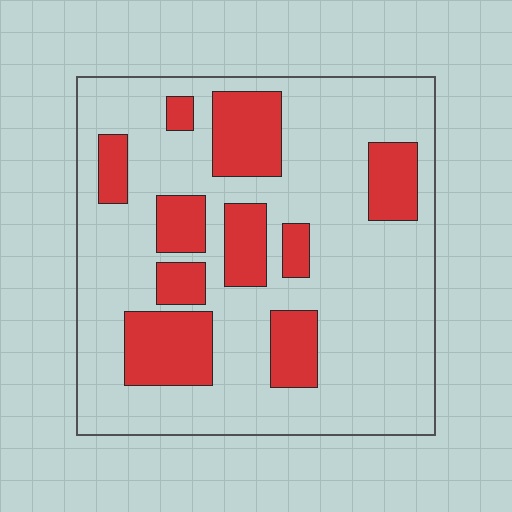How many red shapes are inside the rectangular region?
10.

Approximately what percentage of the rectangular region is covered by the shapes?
Approximately 25%.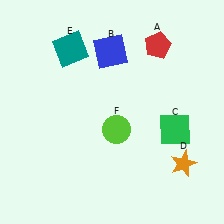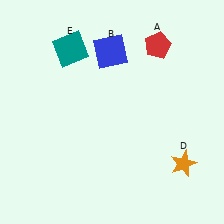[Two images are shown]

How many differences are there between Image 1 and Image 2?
There are 2 differences between the two images.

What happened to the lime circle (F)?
The lime circle (F) was removed in Image 2. It was in the bottom-right area of Image 1.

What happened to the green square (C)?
The green square (C) was removed in Image 2. It was in the bottom-right area of Image 1.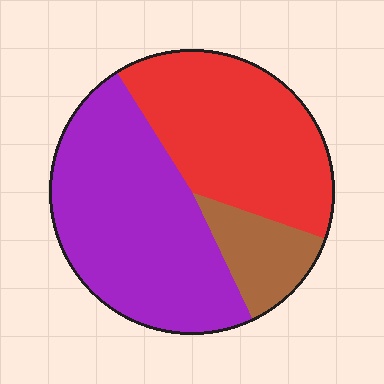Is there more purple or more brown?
Purple.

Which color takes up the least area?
Brown, at roughly 10%.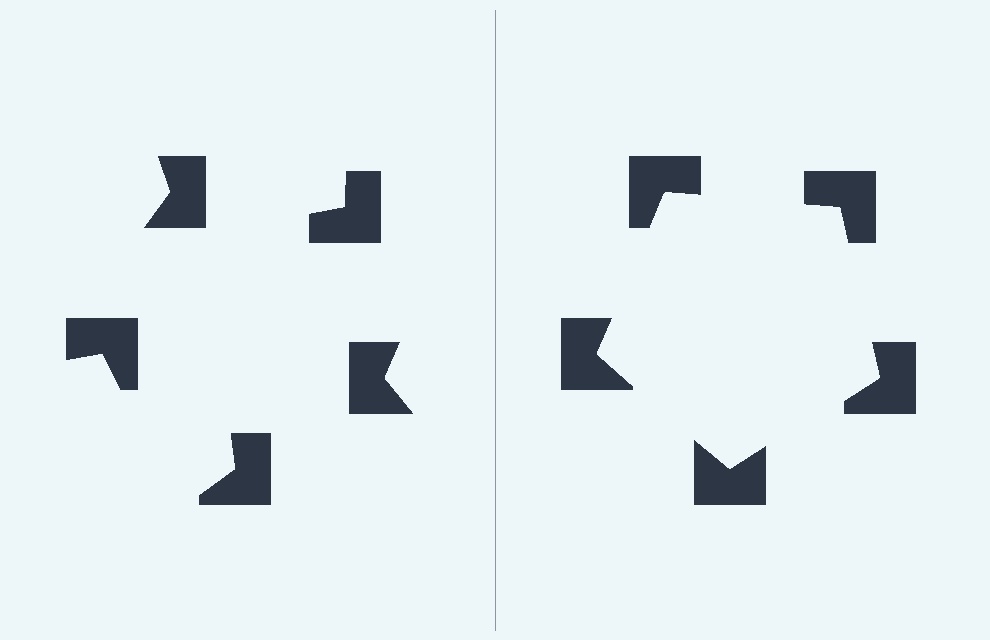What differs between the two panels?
The notched squares are positioned identically on both sides; only the wedge orientations differ. On the right they align to a pentagon; on the left they are misaligned.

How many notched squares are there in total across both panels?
10 — 5 on each side.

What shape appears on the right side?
An illusory pentagon.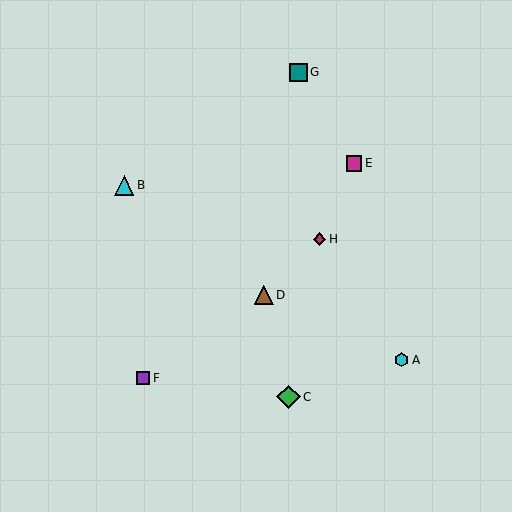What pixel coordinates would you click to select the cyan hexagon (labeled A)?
Click at (402, 360) to select the cyan hexagon A.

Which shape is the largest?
The green diamond (labeled C) is the largest.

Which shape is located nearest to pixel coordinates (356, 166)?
The magenta square (labeled E) at (354, 163) is nearest to that location.